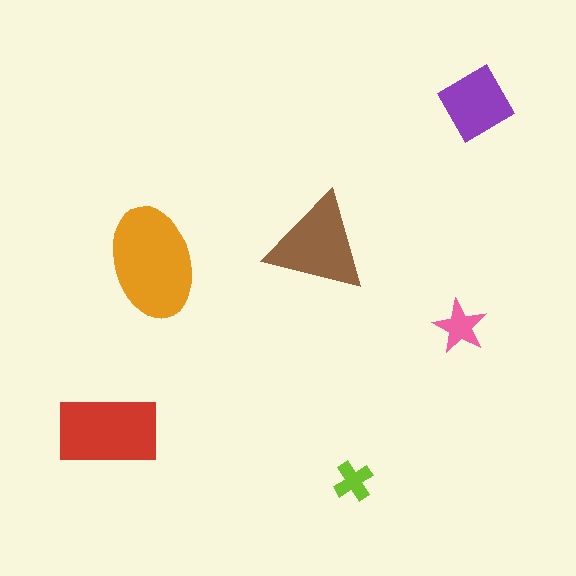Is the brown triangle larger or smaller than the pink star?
Larger.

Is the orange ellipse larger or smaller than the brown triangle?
Larger.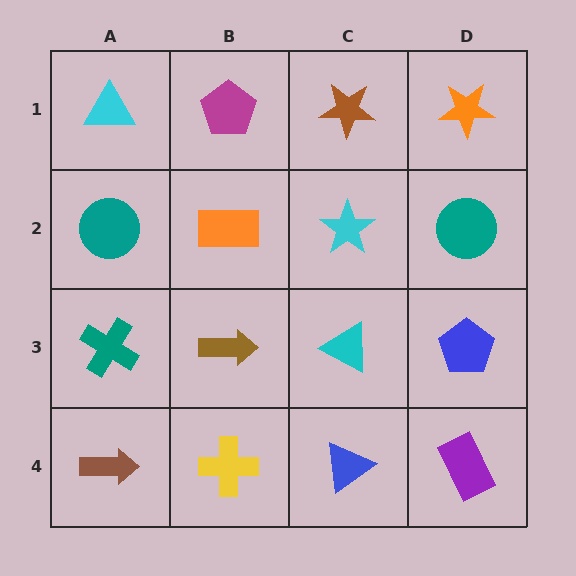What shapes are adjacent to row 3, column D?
A teal circle (row 2, column D), a purple rectangle (row 4, column D), a cyan triangle (row 3, column C).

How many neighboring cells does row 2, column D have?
3.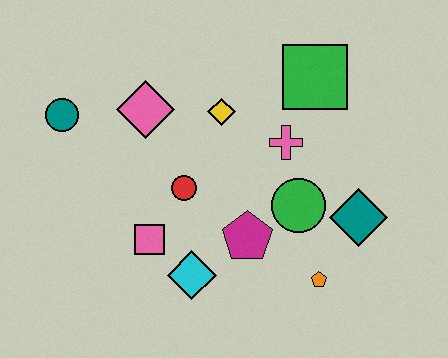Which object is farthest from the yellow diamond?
The orange pentagon is farthest from the yellow diamond.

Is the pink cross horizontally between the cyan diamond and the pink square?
No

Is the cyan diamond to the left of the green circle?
Yes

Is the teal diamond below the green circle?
Yes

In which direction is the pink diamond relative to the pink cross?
The pink diamond is to the left of the pink cross.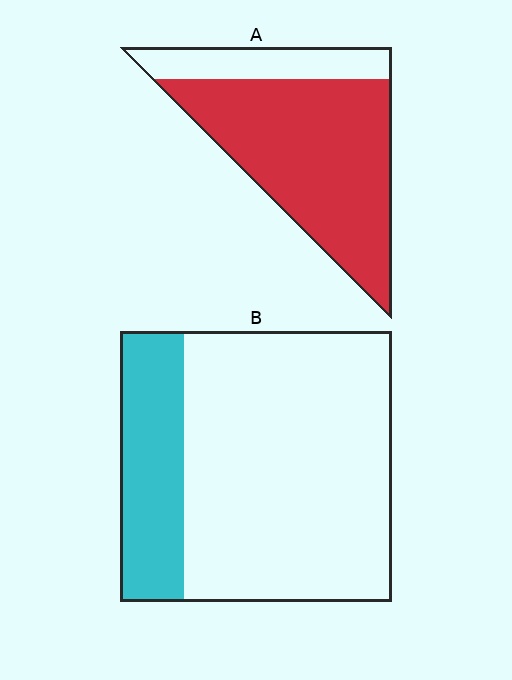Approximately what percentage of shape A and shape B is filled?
A is approximately 80% and B is approximately 25%.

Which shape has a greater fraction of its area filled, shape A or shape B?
Shape A.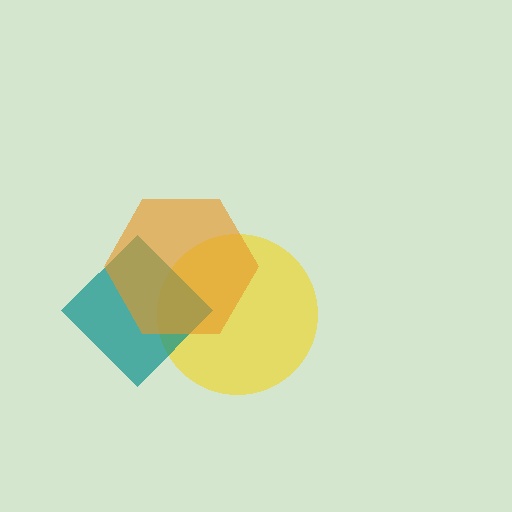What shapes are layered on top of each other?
The layered shapes are: a yellow circle, a teal diamond, an orange hexagon.